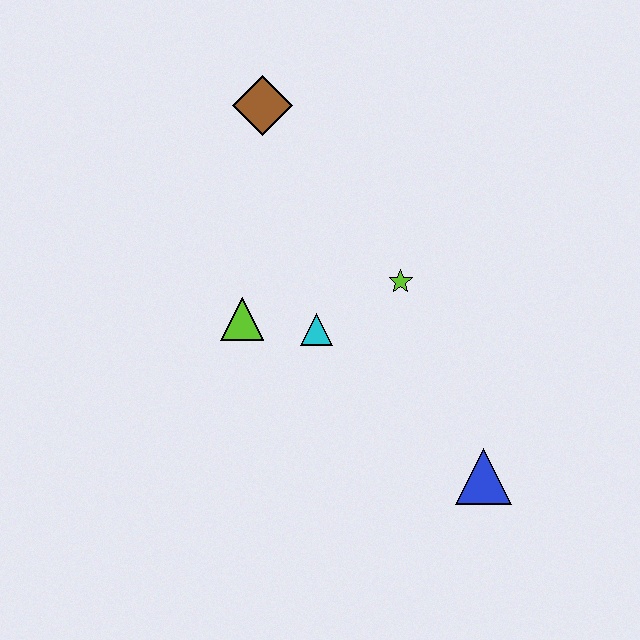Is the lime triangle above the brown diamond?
No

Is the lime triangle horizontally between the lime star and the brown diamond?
No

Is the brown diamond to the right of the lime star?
No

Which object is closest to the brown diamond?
The lime triangle is closest to the brown diamond.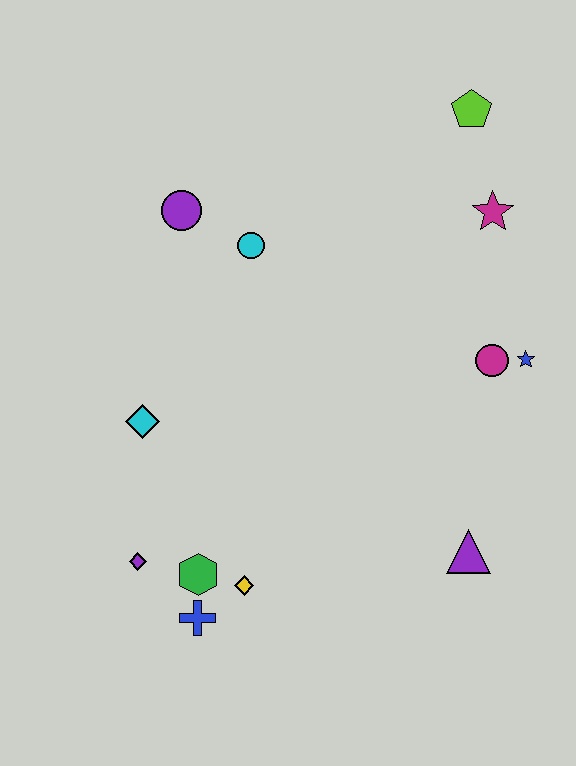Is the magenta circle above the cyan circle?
No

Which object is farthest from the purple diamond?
The lime pentagon is farthest from the purple diamond.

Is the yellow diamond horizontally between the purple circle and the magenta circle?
Yes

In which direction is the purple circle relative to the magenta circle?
The purple circle is to the left of the magenta circle.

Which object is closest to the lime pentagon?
The magenta star is closest to the lime pentagon.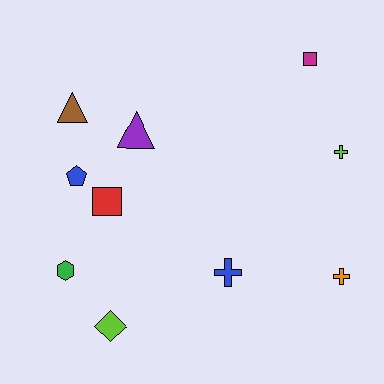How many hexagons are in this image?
There is 1 hexagon.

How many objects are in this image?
There are 10 objects.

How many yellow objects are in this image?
There are no yellow objects.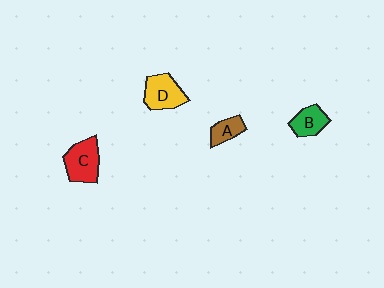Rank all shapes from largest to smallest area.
From largest to smallest: C (red), D (yellow), B (green), A (brown).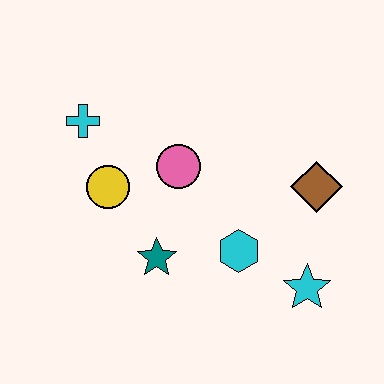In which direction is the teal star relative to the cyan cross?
The teal star is below the cyan cross.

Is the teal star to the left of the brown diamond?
Yes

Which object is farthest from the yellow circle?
The cyan star is farthest from the yellow circle.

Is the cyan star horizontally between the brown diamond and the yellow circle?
Yes